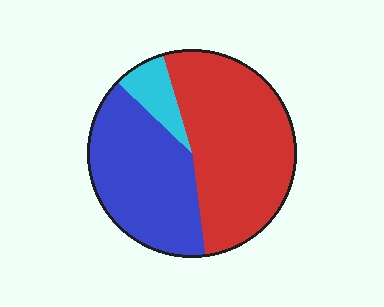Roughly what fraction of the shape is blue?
Blue takes up about two fifths (2/5) of the shape.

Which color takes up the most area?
Red, at roughly 50%.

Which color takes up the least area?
Cyan, at roughly 10%.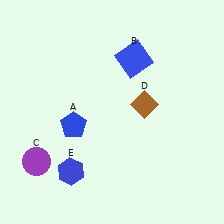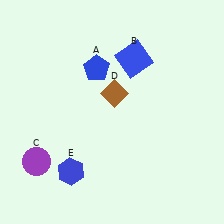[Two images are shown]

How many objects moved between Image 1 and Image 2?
2 objects moved between the two images.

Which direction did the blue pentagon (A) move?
The blue pentagon (A) moved up.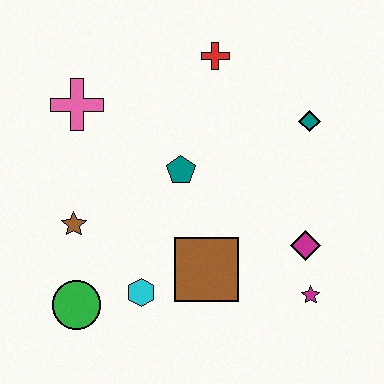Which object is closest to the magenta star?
The magenta diamond is closest to the magenta star.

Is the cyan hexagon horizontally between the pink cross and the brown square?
Yes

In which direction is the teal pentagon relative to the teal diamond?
The teal pentagon is to the left of the teal diamond.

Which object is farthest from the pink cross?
The magenta star is farthest from the pink cross.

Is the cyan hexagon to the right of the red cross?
No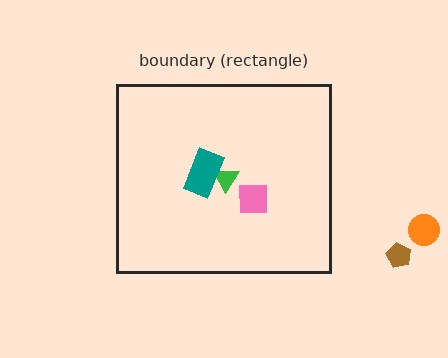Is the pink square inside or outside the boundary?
Inside.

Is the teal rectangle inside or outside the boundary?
Inside.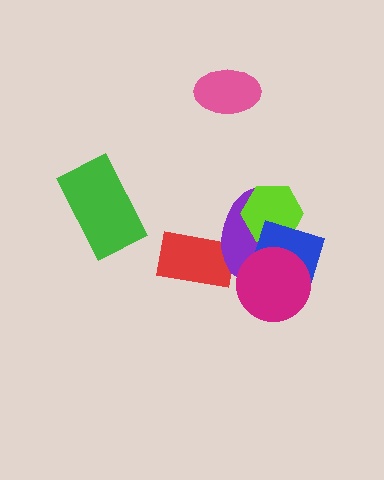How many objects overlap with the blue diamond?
3 objects overlap with the blue diamond.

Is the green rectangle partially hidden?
No, no other shape covers it.